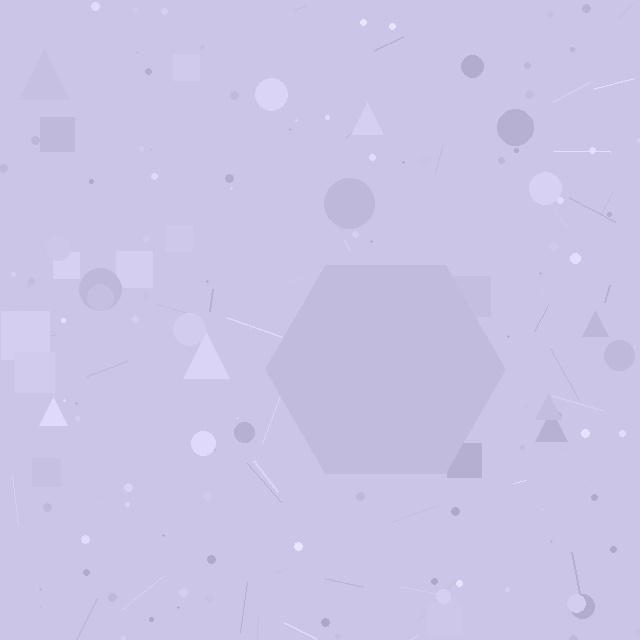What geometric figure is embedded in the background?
A hexagon is embedded in the background.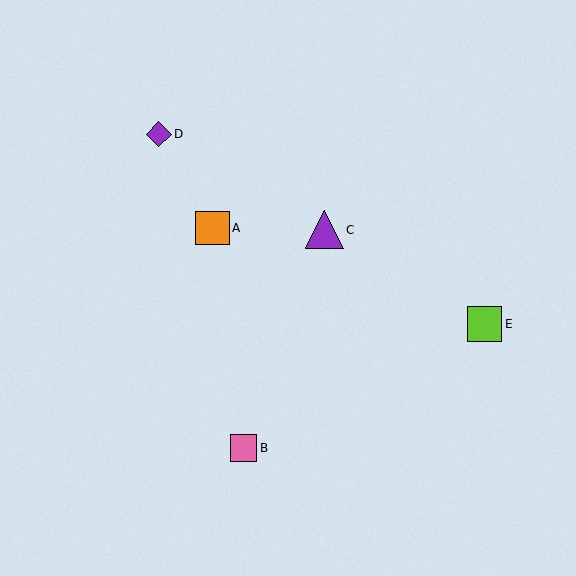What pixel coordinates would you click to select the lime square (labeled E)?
Click at (485, 324) to select the lime square E.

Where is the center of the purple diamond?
The center of the purple diamond is at (159, 134).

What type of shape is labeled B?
Shape B is a pink square.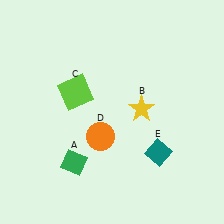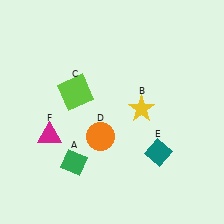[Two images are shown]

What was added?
A magenta triangle (F) was added in Image 2.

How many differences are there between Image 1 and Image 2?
There is 1 difference between the two images.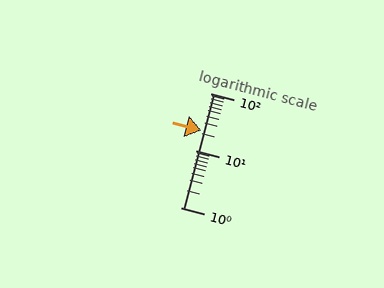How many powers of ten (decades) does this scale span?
The scale spans 2 decades, from 1 to 100.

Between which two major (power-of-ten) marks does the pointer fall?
The pointer is between 10 and 100.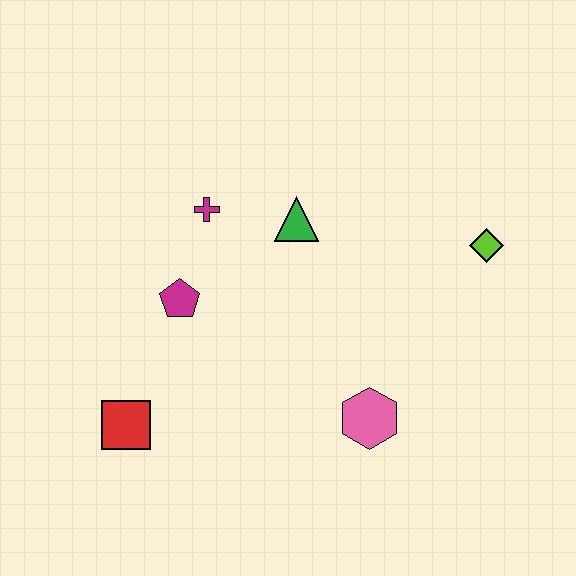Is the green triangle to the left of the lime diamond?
Yes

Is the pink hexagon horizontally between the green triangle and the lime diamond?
Yes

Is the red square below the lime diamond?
Yes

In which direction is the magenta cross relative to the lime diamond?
The magenta cross is to the left of the lime diamond.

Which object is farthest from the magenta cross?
The lime diamond is farthest from the magenta cross.